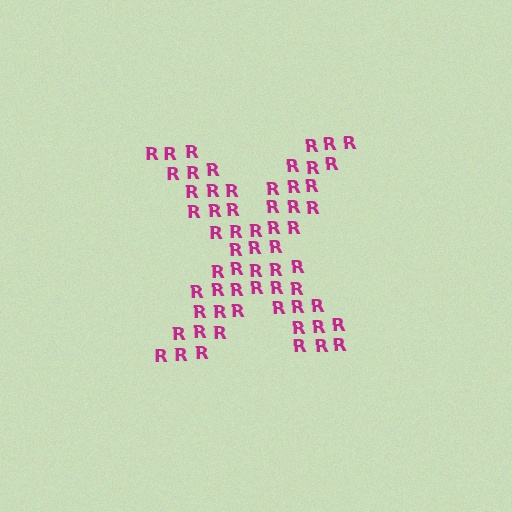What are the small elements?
The small elements are letter R's.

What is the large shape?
The large shape is the letter X.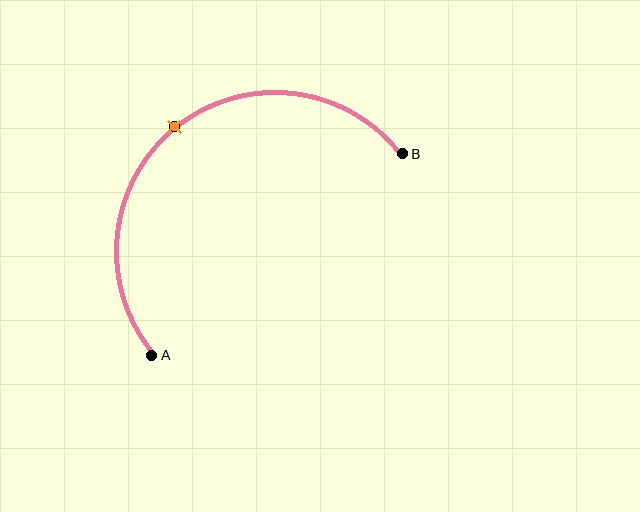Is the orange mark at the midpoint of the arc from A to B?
Yes. The orange mark lies on the arc at equal arc-length from both A and B — it is the arc midpoint.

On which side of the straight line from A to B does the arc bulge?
The arc bulges above and to the left of the straight line connecting A and B.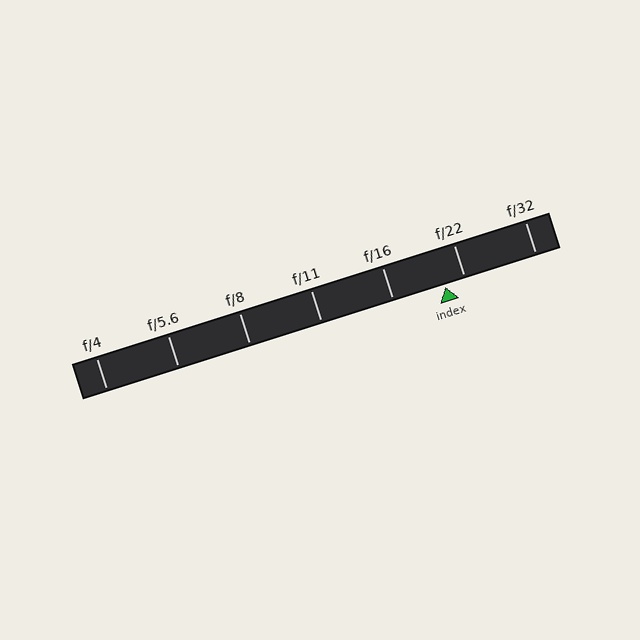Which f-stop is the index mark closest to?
The index mark is closest to f/22.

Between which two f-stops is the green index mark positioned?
The index mark is between f/16 and f/22.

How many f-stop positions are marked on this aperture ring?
There are 7 f-stop positions marked.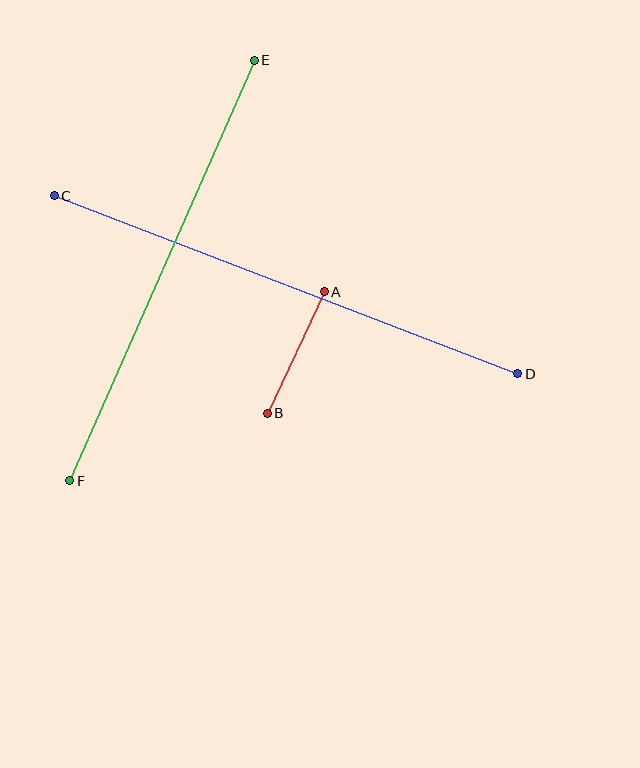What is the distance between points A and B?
The distance is approximately 134 pixels.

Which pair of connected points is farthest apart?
Points C and D are farthest apart.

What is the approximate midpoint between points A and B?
The midpoint is at approximately (296, 353) pixels.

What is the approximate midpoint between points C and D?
The midpoint is at approximately (286, 285) pixels.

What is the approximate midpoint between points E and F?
The midpoint is at approximately (162, 270) pixels.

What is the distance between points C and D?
The distance is approximately 496 pixels.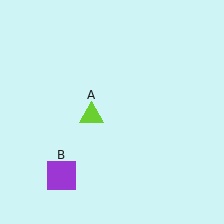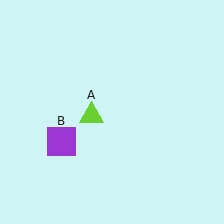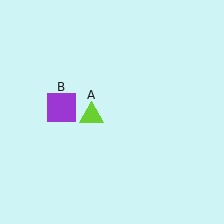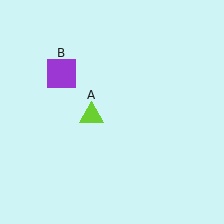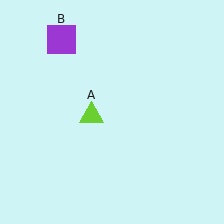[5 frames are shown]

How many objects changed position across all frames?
1 object changed position: purple square (object B).